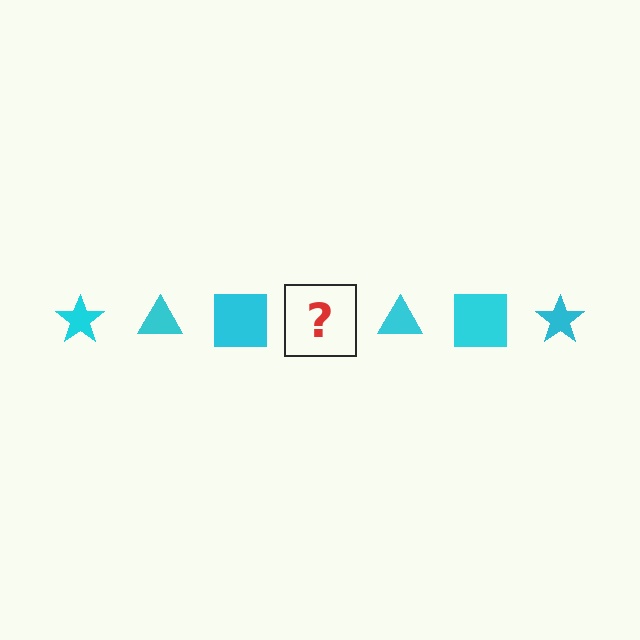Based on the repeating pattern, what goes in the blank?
The blank should be a cyan star.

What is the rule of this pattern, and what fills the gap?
The rule is that the pattern cycles through star, triangle, square shapes in cyan. The gap should be filled with a cyan star.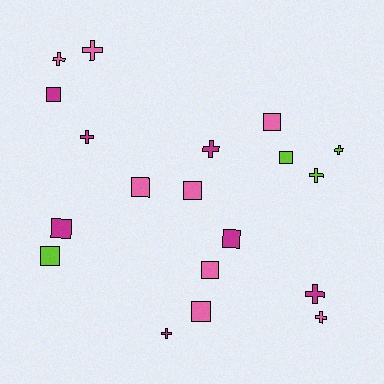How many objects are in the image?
There are 19 objects.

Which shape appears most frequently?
Square, with 10 objects.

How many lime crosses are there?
There are 2 lime crosses.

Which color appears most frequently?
Pink, with 8 objects.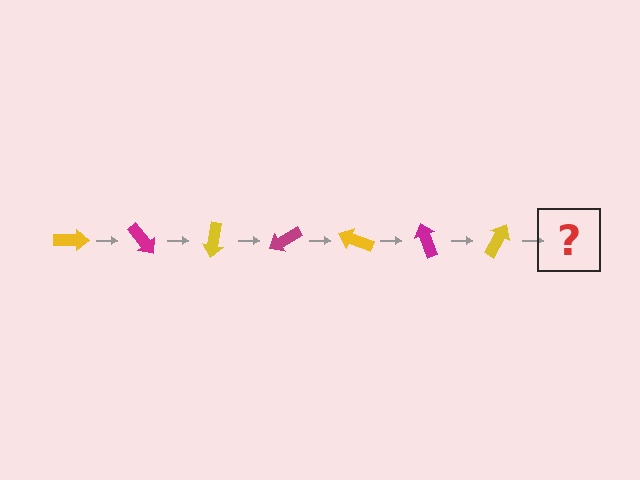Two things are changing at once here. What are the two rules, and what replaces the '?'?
The two rules are that it rotates 50 degrees each step and the color cycles through yellow and magenta. The '?' should be a magenta arrow, rotated 350 degrees from the start.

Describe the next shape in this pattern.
It should be a magenta arrow, rotated 350 degrees from the start.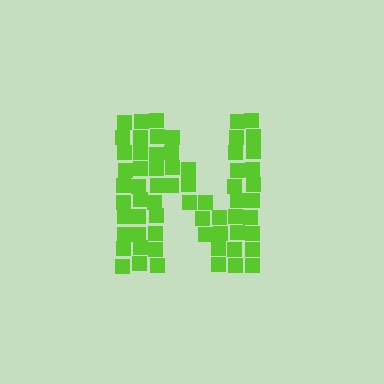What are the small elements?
The small elements are squares.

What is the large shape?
The large shape is the letter N.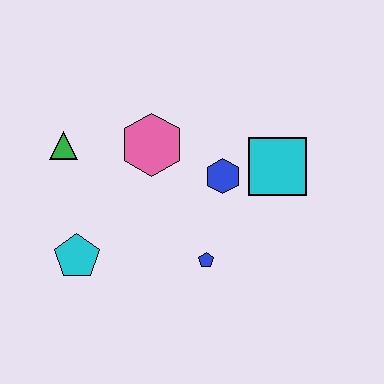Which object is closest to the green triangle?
The pink hexagon is closest to the green triangle.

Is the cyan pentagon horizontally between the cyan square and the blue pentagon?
No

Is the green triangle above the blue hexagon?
Yes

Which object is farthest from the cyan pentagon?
The cyan square is farthest from the cyan pentagon.